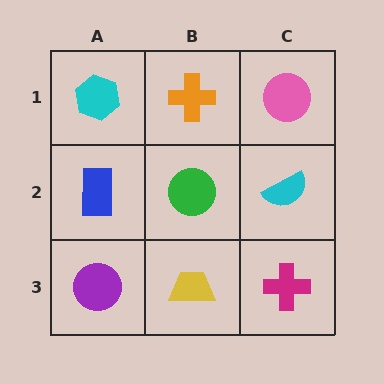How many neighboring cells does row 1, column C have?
2.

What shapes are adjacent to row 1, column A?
A blue rectangle (row 2, column A), an orange cross (row 1, column B).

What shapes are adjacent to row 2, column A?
A cyan hexagon (row 1, column A), a purple circle (row 3, column A), a green circle (row 2, column B).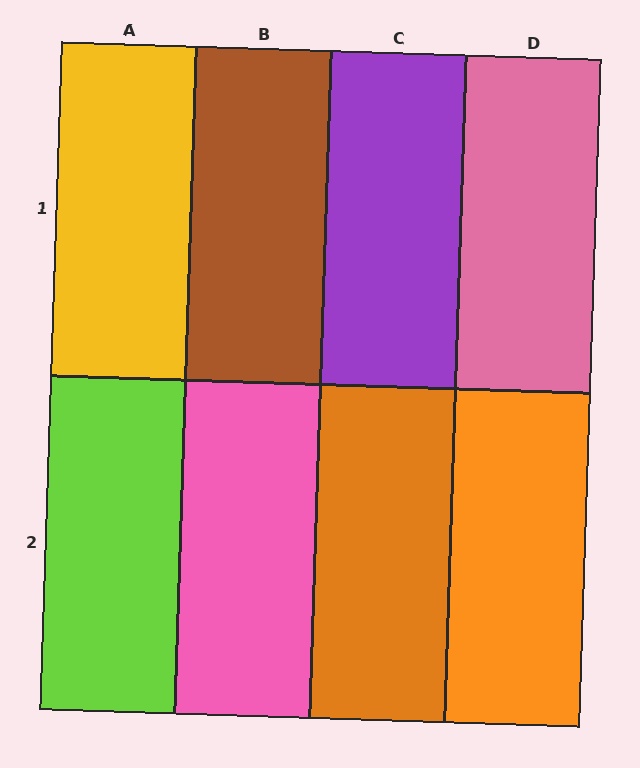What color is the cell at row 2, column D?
Orange.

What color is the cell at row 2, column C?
Orange.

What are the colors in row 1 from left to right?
Yellow, brown, purple, pink.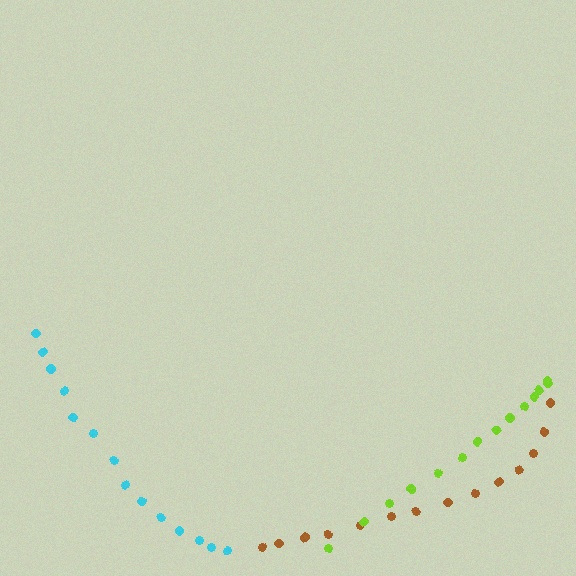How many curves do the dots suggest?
There are 3 distinct paths.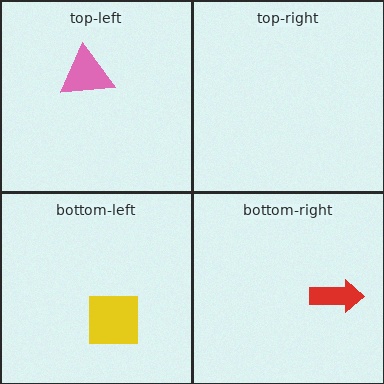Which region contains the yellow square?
The bottom-left region.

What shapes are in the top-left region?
The pink triangle.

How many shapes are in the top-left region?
1.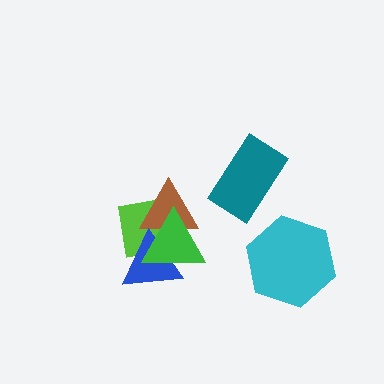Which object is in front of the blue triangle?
The green triangle is in front of the blue triangle.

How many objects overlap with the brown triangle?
3 objects overlap with the brown triangle.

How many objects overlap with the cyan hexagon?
0 objects overlap with the cyan hexagon.